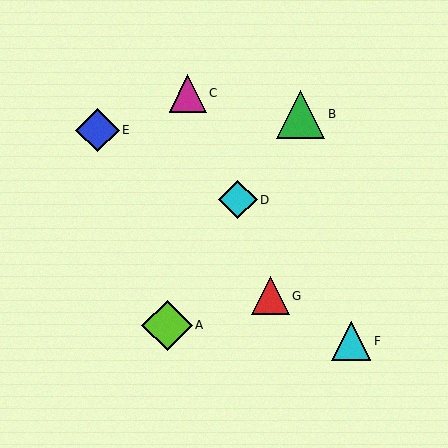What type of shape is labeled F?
Shape F is a cyan triangle.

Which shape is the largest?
The lime diamond (labeled A) is the largest.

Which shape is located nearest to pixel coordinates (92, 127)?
The blue diamond (labeled E) at (98, 130) is nearest to that location.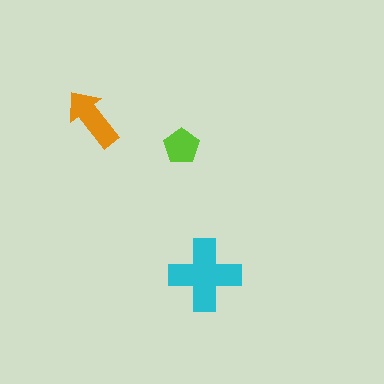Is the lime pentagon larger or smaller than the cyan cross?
Smaller.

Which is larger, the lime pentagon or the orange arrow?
The orange arrow.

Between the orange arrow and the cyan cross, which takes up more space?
The cyan cross.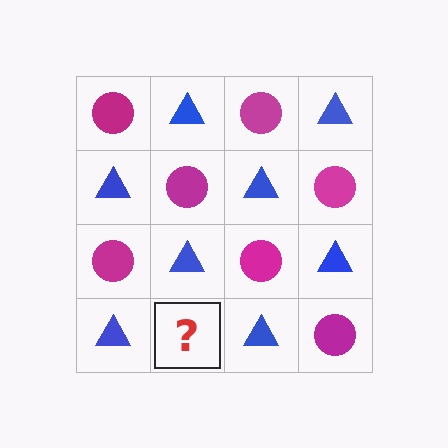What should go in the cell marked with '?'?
The missing cell should contain a magenta circle.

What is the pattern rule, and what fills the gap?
The rule is that it alternates magenta circle and blue triangle in a checkerboard pattern. The gap should be filled with a magenta circle.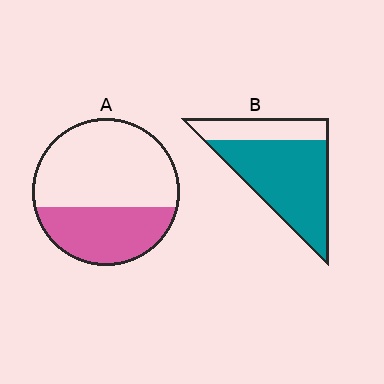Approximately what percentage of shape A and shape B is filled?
A is approximately 35% and B is approximately 75%.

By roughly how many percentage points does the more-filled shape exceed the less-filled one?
By roughly 35 percentage points (B over A).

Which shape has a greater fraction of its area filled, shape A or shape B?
Shape B.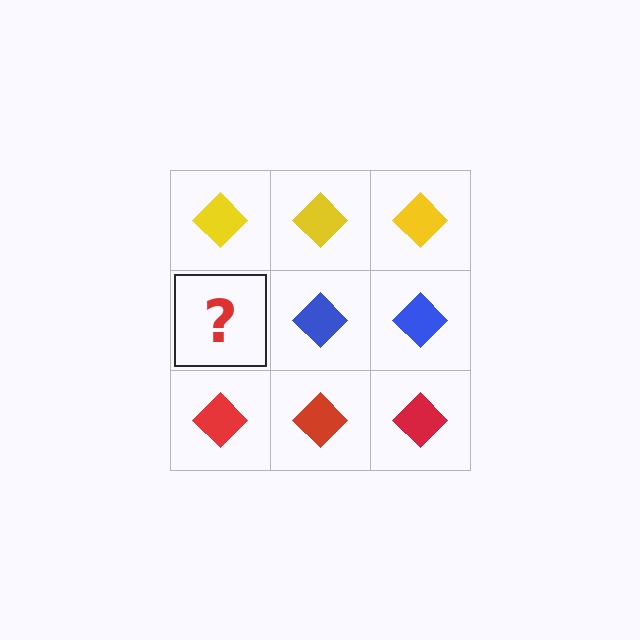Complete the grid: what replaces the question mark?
The question mark should be replaced with a blue diamond.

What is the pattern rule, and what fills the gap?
The rule is that each row has a consistent color. The gap should be filled with a blue diamond.